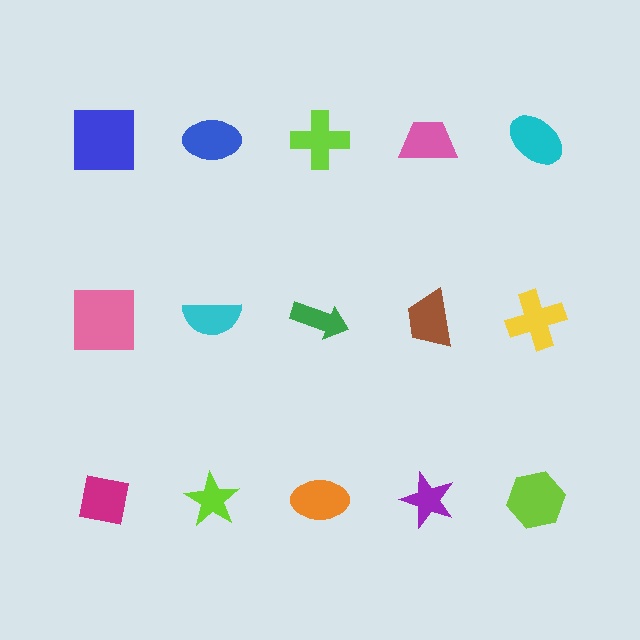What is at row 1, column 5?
A cyan ellipse.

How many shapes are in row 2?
5 shapes.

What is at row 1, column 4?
A pink trapezoid.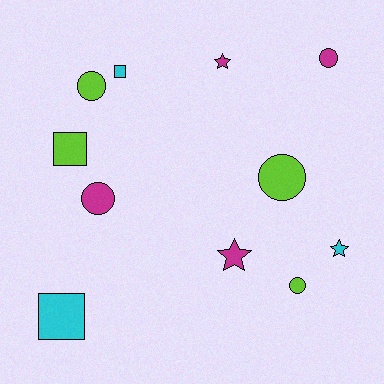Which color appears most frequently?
Magenta, with 4 objects.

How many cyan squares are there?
There are 2 cyan squares.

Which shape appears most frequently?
Circle, with 5 objects.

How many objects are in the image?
There are 11 objects.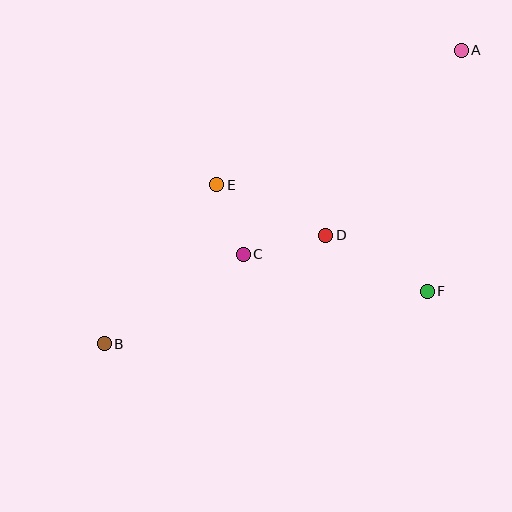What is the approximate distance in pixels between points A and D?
The distance between A and D is approximately 230 pixels.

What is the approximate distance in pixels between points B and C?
The distance between B and C is approximately 165 pixels.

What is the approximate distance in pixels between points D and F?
The distance between D and F is approximately 116 pixels.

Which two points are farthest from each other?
Points A and B are farthest from each other.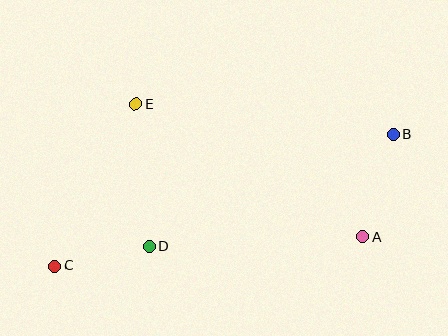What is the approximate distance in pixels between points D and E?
The distance between D and E is approximately 143 pixels.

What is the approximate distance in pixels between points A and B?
The distance between A and B is approximately 107 pixels.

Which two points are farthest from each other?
Points B and C are farthest from each other.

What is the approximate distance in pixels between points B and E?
The distance between B and E is approximately 259 pixels.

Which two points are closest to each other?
Points C and D are closest to each other.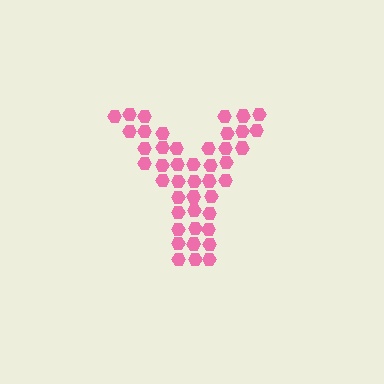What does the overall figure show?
The overall figure shows the letter Y.